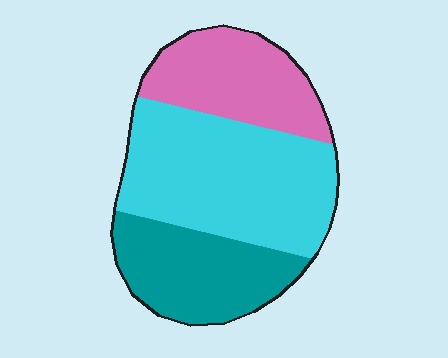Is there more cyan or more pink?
Cyan.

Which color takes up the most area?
Cyan, at roughly 45%.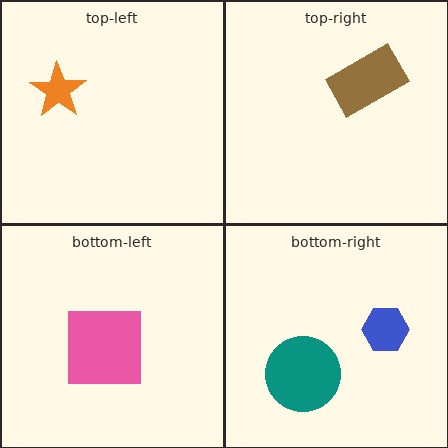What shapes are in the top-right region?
The brown rectangle.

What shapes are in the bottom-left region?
The pink square.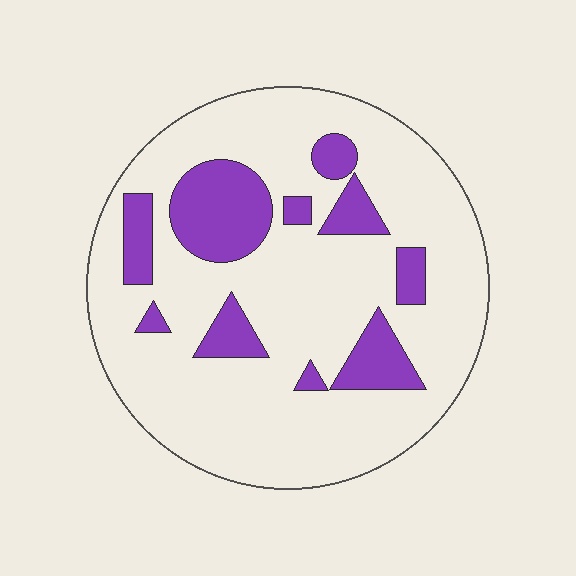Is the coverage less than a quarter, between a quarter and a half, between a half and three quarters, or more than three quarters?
Less than a quarter.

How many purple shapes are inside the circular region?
10.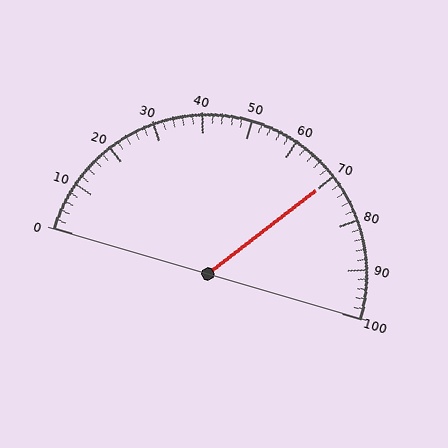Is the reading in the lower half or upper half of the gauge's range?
The reading is in the upper half of the range (0 to 100).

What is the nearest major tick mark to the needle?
The nearest major tick mark is 70.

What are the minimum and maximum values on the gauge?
The gauge ranges from 0 to 100.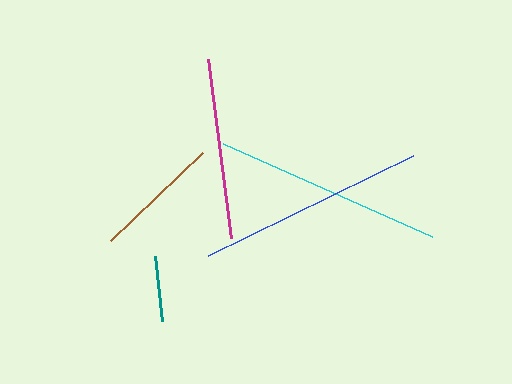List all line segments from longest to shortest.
From longest to shortest: cyan, blue, magenta, brown, teal.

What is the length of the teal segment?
The teal segment is approximately 65 pixels long.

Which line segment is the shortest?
The teal line is the shortest at approximately 65 pixels.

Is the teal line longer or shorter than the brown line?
The brown line is longer than the teal line.